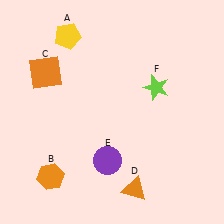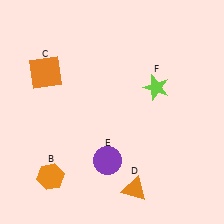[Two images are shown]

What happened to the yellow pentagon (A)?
The yellow pentagon (A) was removed in Image 2. It was in the top-left area of Image 1.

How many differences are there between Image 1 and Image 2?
There is 1 difference between the two images.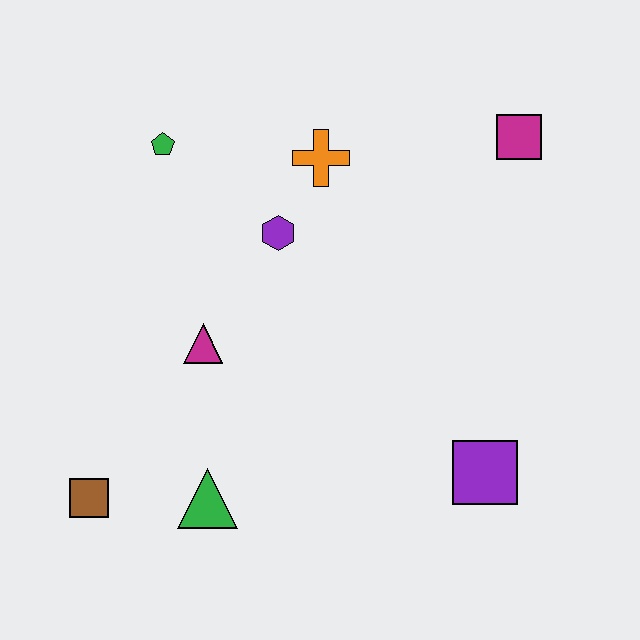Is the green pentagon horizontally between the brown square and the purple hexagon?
Yes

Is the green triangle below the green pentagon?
Yes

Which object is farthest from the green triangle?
The magenta square is farthest from the green triangle.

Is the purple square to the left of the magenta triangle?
No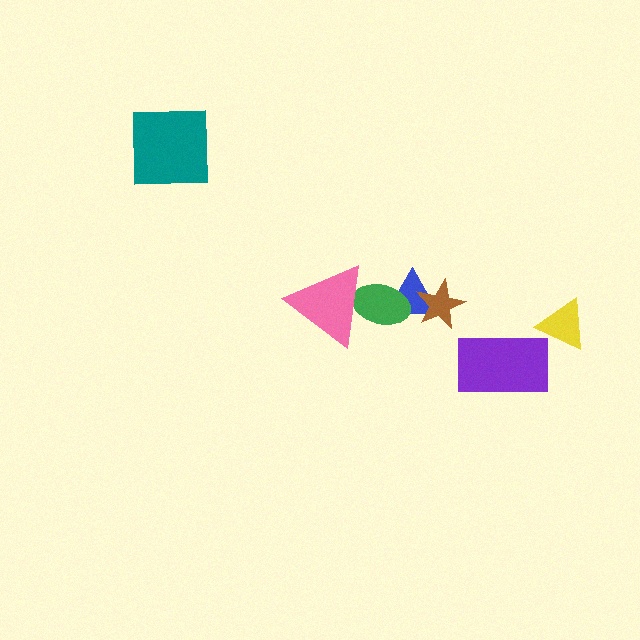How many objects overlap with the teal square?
0 objects overlap with the teal square.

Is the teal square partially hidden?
No, no other shape covers it.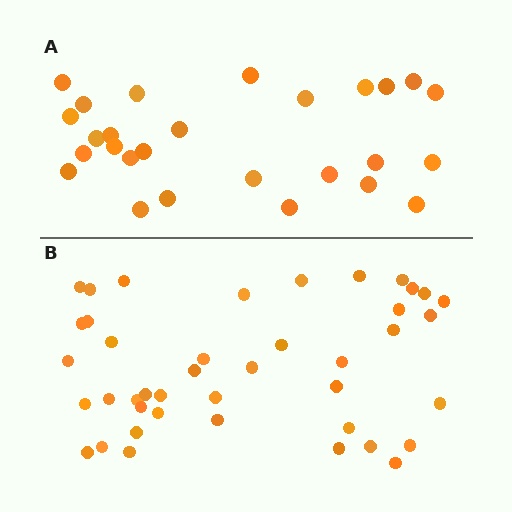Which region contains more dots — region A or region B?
Region B (the bottom region) has more dots.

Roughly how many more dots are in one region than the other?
Region B has approximately 15 more dots than region A.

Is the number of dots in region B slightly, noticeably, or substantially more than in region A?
Region B has substantially more. The ratio is roughly 1.6 to 1.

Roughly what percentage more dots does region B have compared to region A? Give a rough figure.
About 55% more.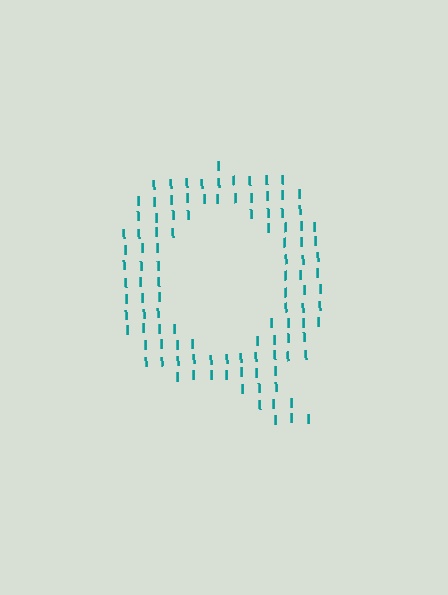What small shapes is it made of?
It is made of small letter I's.